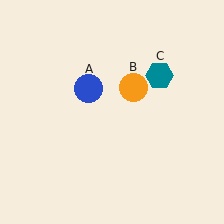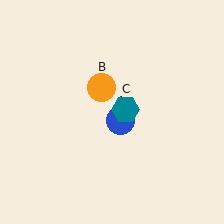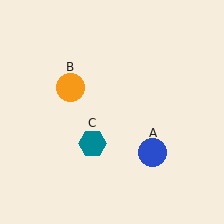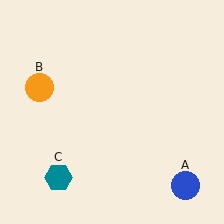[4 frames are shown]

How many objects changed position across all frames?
3 objects changed position: blue circle (object A), orange circle (object B), teal hexagon (object C).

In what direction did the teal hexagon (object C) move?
The teal hexagon (object C) moved down and to the left.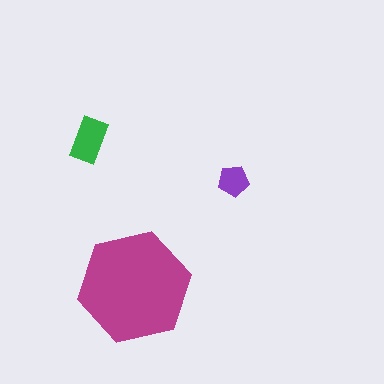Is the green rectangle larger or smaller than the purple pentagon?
Larger.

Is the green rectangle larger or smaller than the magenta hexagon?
Smaller.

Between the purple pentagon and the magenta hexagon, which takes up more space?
The magenta hexagon.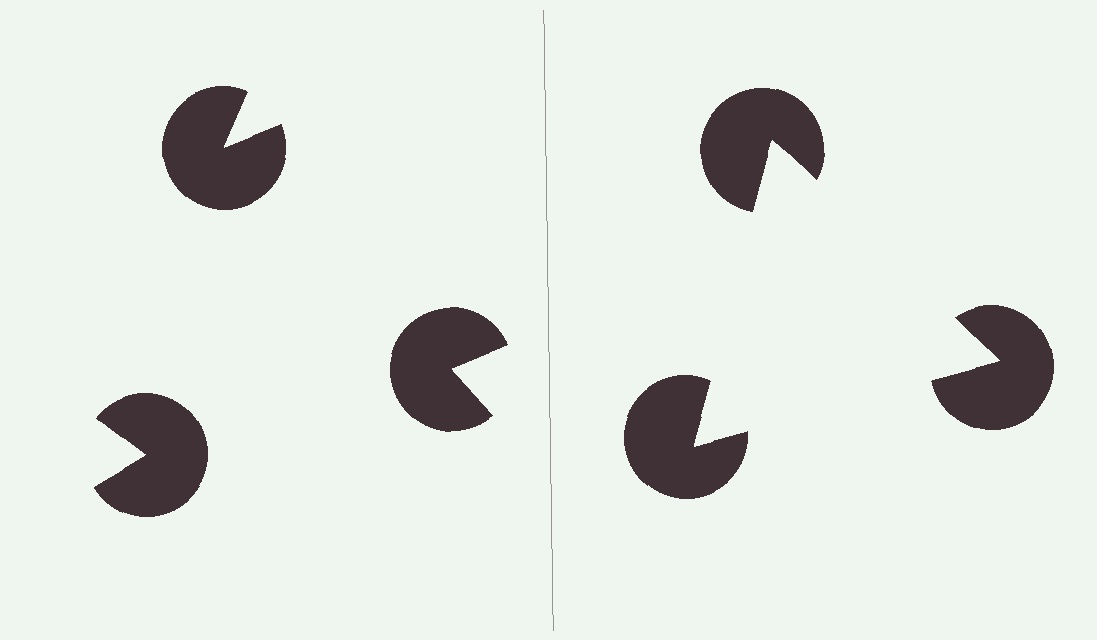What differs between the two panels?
The pac-man discs are positioned identically on both sides; only the wedge orientations differ. On the right they align to a triangle; on the left they are misaligned.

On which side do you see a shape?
An illusory triangle appears on the right side. On the left side the wedge cuts are rotated, so no coherent shape forms.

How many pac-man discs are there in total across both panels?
6 — 3 on each side.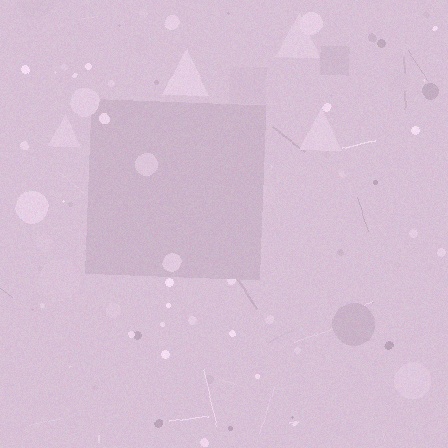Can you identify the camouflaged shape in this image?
The camouflaged shape is a square.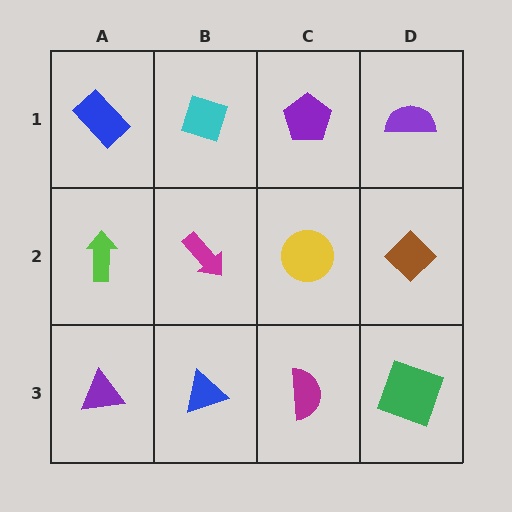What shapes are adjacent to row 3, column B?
A magenta arrow (row 2, column B), a purple triangle (row 3, column A), a magenta semicircle (row 3, column C).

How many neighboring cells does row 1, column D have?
2.